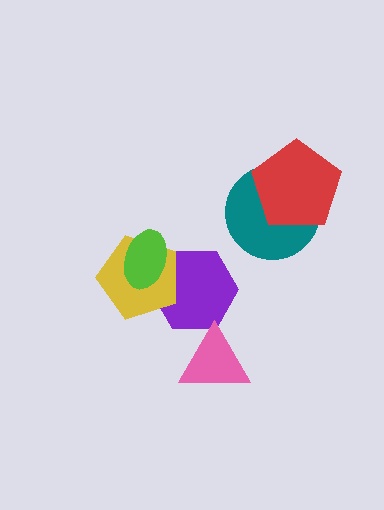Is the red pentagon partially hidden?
No, no other shape covers it.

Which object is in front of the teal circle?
The red pentagon is in front of the teal circle.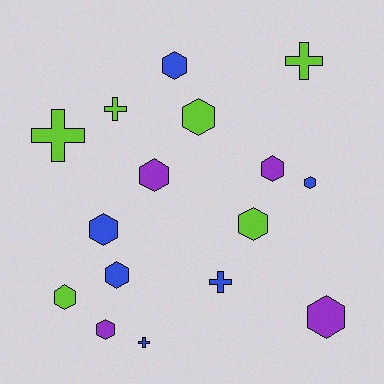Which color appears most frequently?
Blue, with 6 objects.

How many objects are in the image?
There are 16 objects.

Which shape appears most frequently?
Hexagon, with 11 objects.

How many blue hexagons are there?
There are 4 blue hexagons.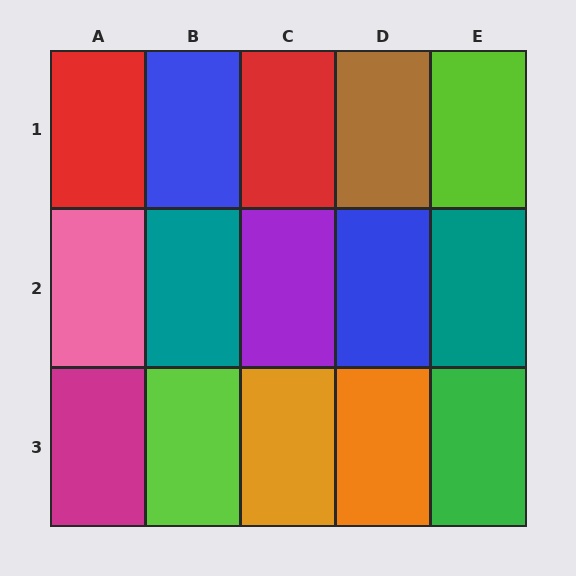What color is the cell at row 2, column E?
Teal.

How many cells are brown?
1 cell is brown.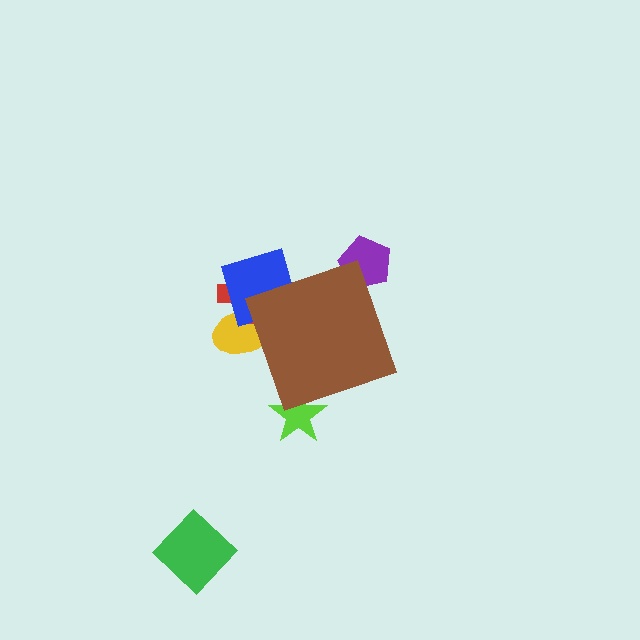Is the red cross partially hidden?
Yes, the red cross is partially hidden behind the brown diamond.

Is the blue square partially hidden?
Yes, the blue square is partially hidden behind the brown diamond.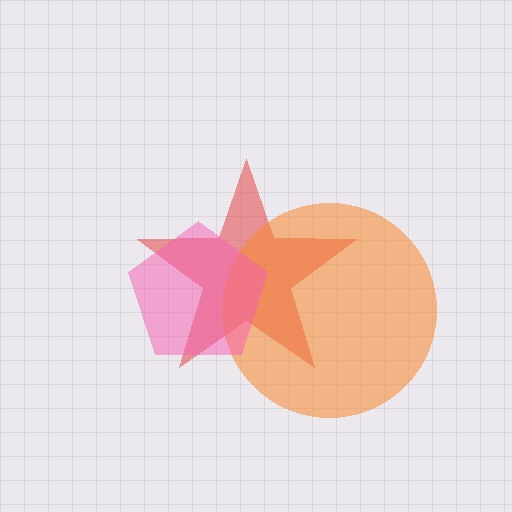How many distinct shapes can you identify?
There are 3 distinct shapes: a red star, an orange circle, a pink pentagon.